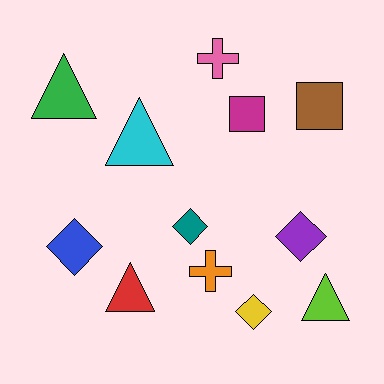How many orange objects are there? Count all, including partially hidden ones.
There is 1 orange object.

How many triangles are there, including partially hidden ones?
There are 4 triangles.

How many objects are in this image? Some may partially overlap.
There are 12 objects.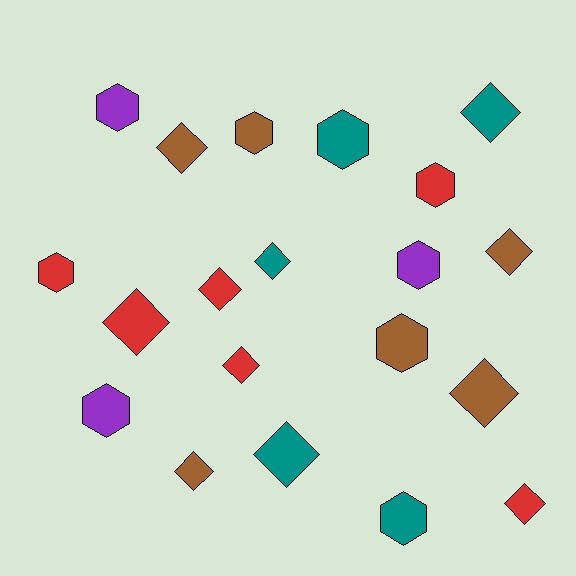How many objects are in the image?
There are 20 objects.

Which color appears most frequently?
Brown, with 6 objects.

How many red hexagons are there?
There are 2 red hexagons.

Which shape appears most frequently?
Diamond, with 11 objects.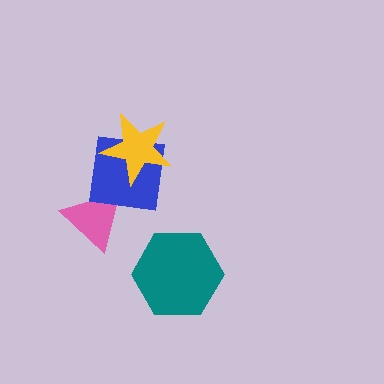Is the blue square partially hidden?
Yes, it is partially covered by another shape.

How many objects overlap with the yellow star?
1 object overlaps with the yellow star.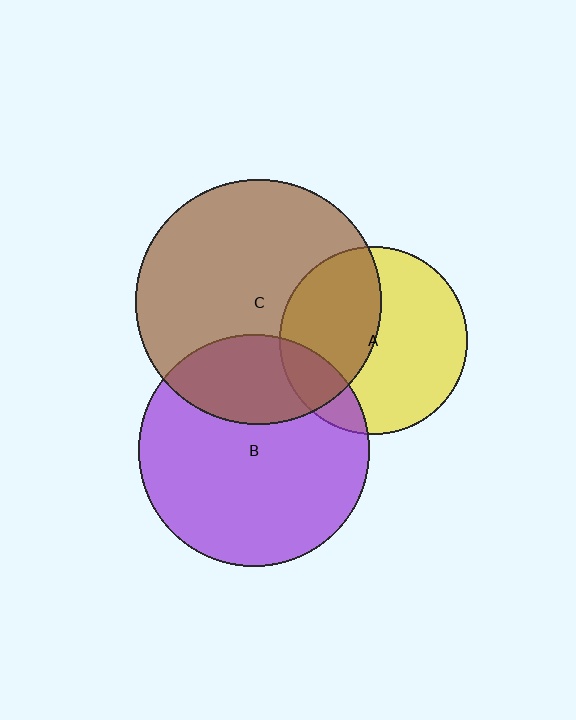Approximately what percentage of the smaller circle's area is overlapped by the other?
Approximately 45%.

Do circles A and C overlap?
Yes.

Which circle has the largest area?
Circle C (brown).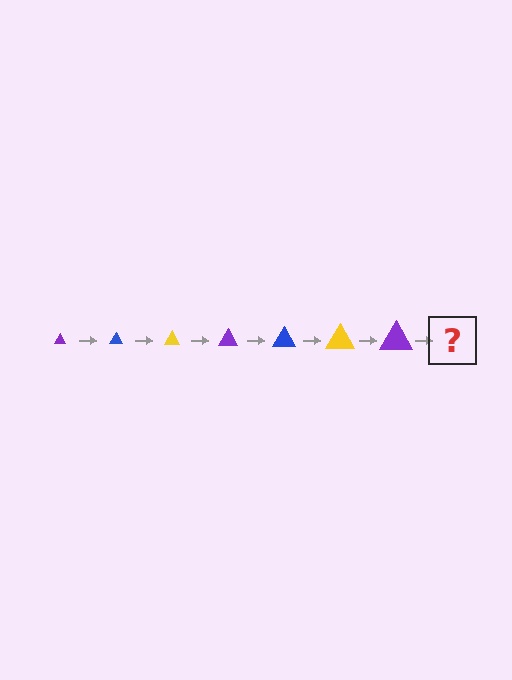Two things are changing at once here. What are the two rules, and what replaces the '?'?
The two rules are that the triangle grows larger each step and the color cycles through purple, blue, and yellow. The '?' should be a blue triangle, larger than the previous one.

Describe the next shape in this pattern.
It should be a blue triangle, larger than the previous one.